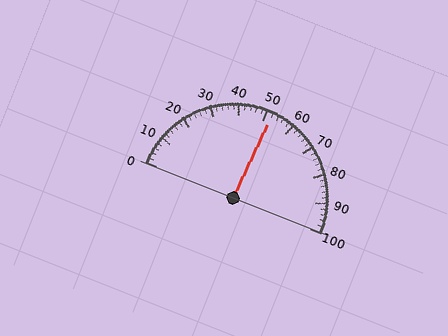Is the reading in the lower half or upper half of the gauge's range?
The reading is in the upper half of the range (0 to 100).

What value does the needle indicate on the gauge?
The needle indicates approximately 52.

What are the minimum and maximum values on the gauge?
The gauge ranges from 0 to 100.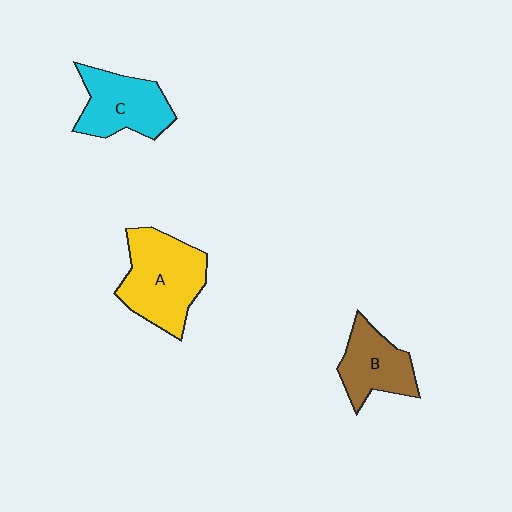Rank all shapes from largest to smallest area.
From largest to smallest: A (yellow), C (cyan), B (brown).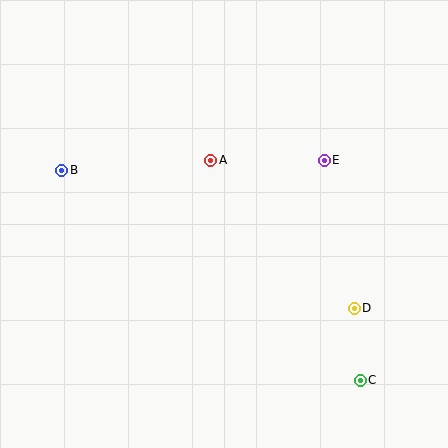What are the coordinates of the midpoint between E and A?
The midpoint between E and A is at (268, 160).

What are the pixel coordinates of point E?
Point E is at (324, 160).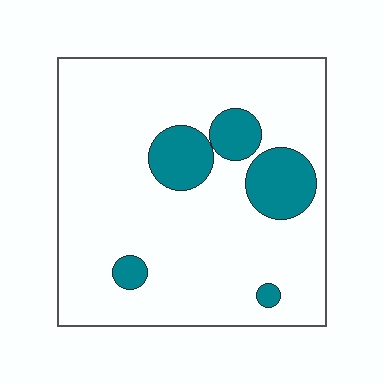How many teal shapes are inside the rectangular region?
5.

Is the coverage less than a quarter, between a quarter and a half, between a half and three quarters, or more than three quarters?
Less than a quarter.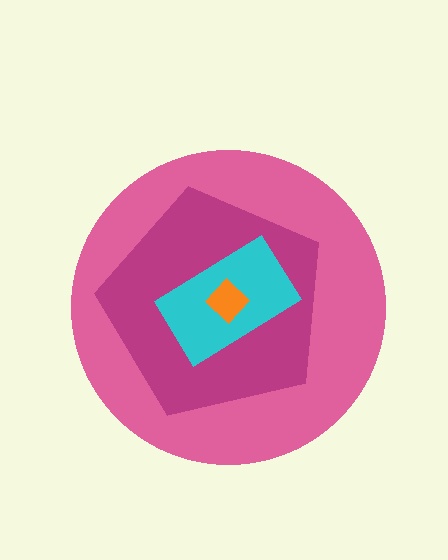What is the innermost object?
The orange diamond.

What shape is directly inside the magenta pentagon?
The cyan rectangle.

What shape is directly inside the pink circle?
The magenta pentagon.